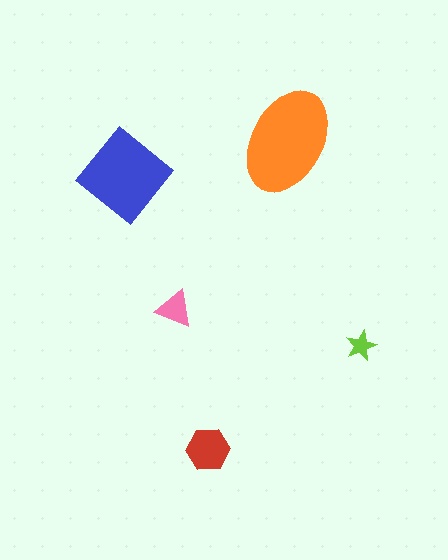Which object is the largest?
The orange ellipse.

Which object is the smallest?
The lime star.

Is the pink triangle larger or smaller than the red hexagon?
Smaller.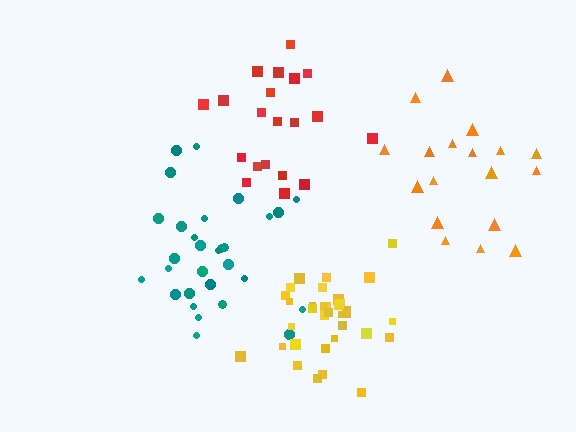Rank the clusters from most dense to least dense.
yellow, teal, red, orange.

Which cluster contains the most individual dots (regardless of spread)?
Yellow (34).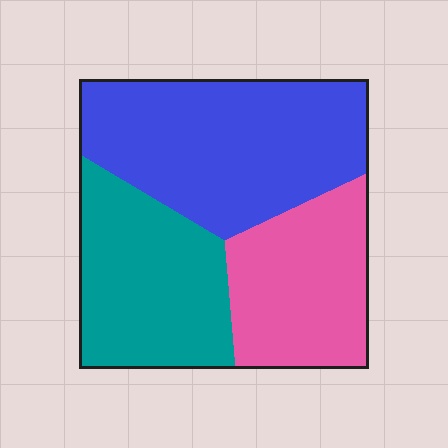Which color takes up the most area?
Blue, at roughly 40%.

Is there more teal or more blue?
Blue.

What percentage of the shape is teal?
Teal takes up about one third (1/3) of the shape.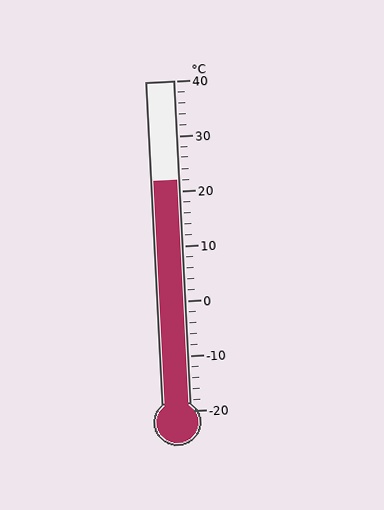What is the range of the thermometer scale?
The thermometer scale ranges from -20°C to 40°C.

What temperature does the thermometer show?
The thermometer shows approximately 22°C.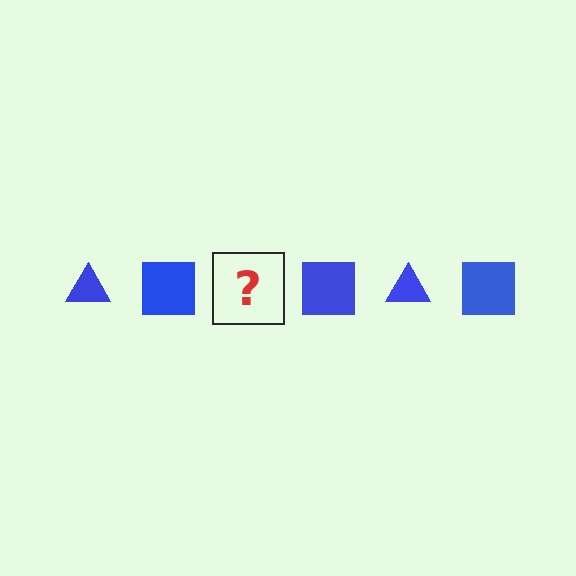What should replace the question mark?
The question mark should be replaced with a blue triangle.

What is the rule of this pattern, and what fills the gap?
The rule is that the pattern cycles through triangle, square shapes in blue. The gap should be filled with a blue triangle.